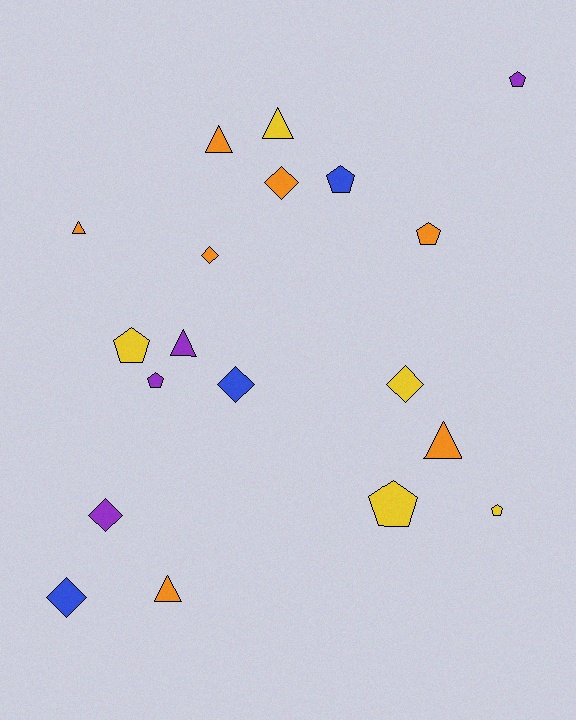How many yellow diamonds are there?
There is 1 yellow diamond.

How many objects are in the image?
There are 19 objects.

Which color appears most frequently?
Orange, with 7 objects.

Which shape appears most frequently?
Pentagon, with 7 objects.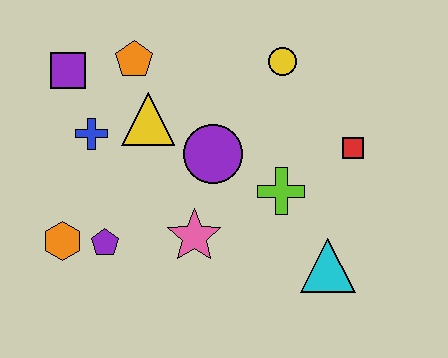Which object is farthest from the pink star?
The purple square is farthest from the pink star.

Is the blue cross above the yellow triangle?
No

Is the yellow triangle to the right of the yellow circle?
No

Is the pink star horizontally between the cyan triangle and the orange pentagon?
Yes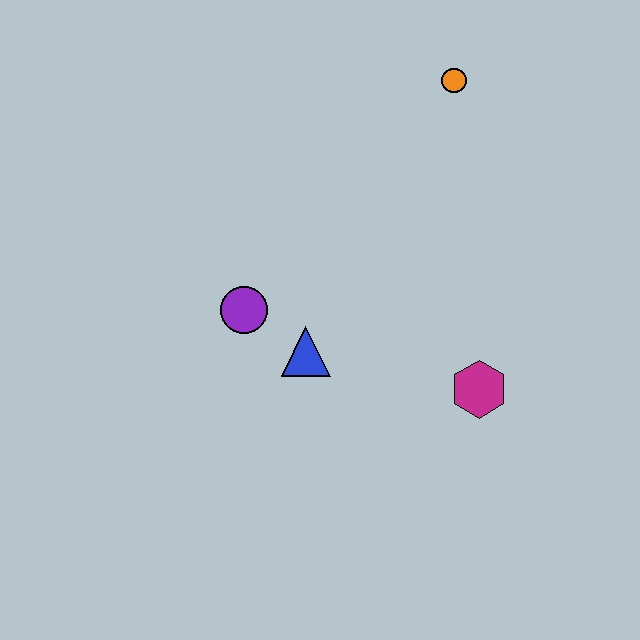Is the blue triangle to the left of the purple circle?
No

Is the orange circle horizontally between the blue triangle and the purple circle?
No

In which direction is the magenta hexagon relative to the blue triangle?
The magenta hexagon is to the right of the blue triangle.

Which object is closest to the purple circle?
The blue triangle is closest to the purple circle.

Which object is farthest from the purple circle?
The orange circle is farthest from the purple circle.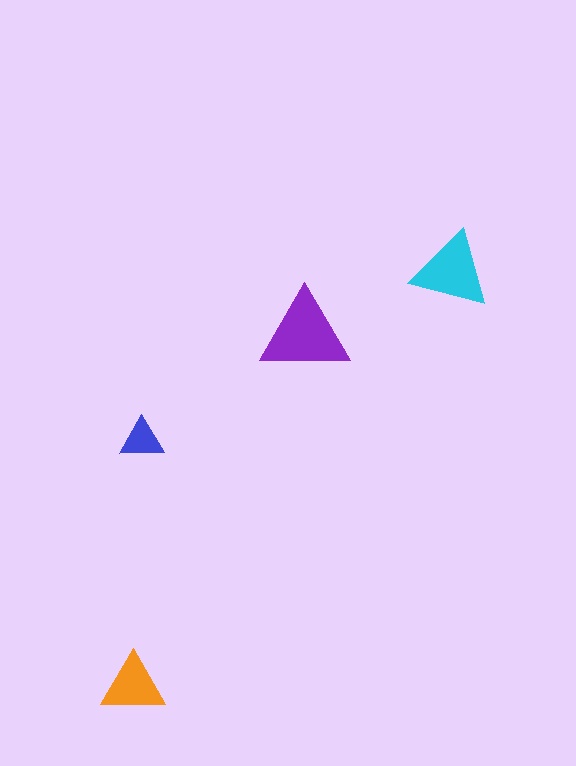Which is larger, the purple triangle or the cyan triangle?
The purple one.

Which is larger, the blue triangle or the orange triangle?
The orange one.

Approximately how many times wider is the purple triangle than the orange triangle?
About 1.5 times wider.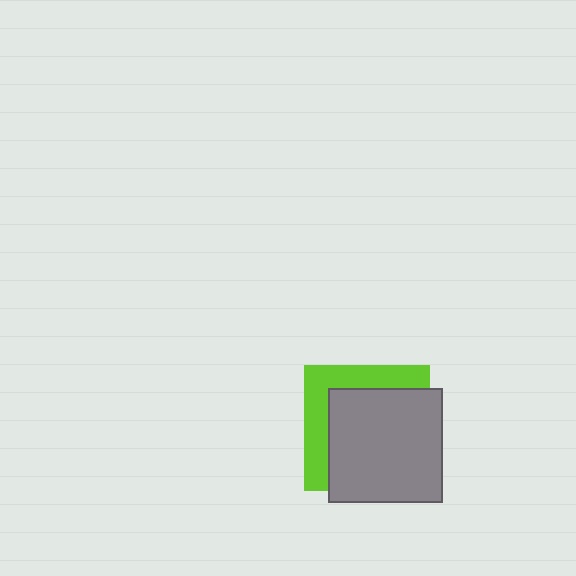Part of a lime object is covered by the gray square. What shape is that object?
It is a square.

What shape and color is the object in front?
The object in front is a gray square.